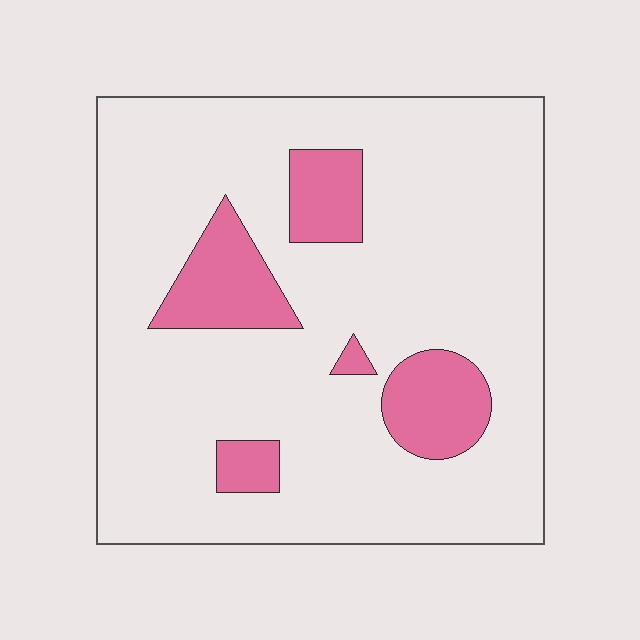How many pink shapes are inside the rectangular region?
5.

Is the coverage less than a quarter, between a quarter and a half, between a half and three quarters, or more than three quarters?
Less than a quarter.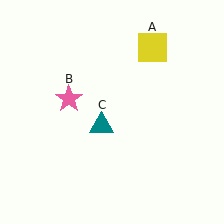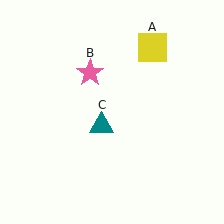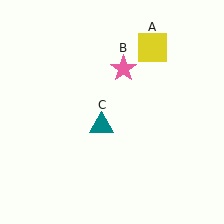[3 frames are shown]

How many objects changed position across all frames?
1 object changed position: pink star (object B).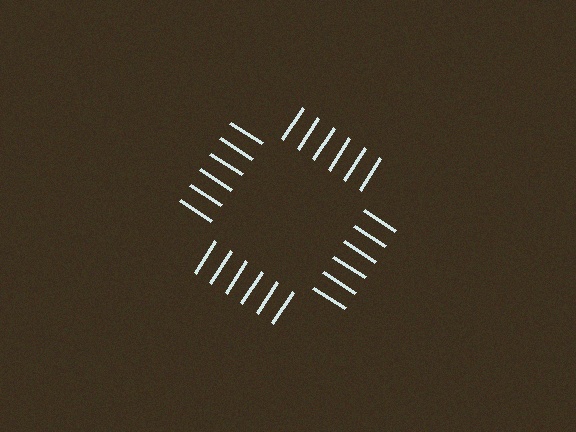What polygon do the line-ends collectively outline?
An illusory square — the line segments terminate on its edges but no continuous stroke is drawn.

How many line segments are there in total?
24 — 6 along each of the 4 edges.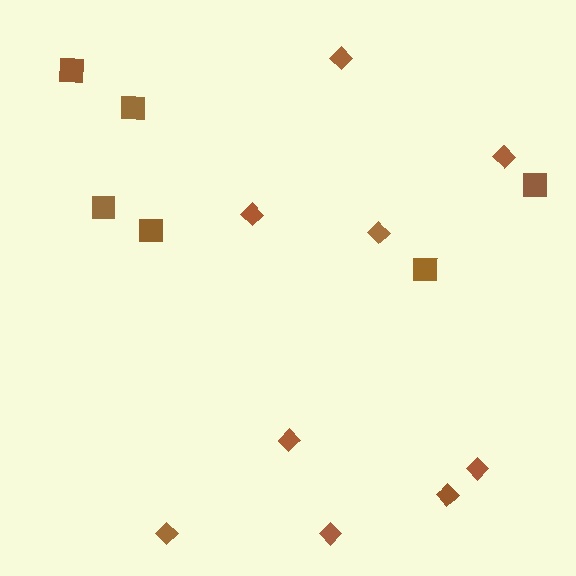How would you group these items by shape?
There are 2 groups: one group of diamonds (9) and one group of squares (6).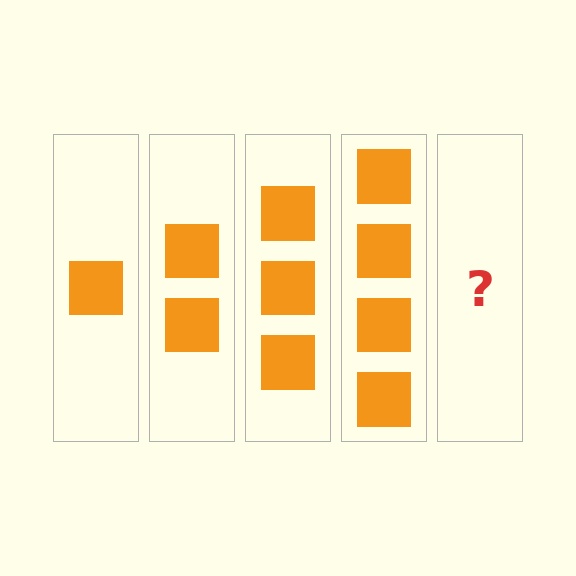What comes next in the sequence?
The next element should be 5 squares.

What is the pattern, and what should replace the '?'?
The pattern is that each step adds one more square. The '?' should be 5 squares.